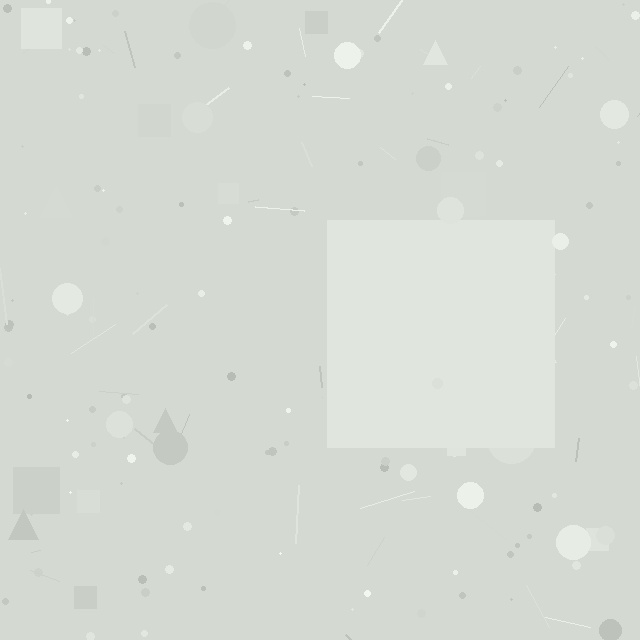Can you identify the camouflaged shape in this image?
The camouflaged shape is a square.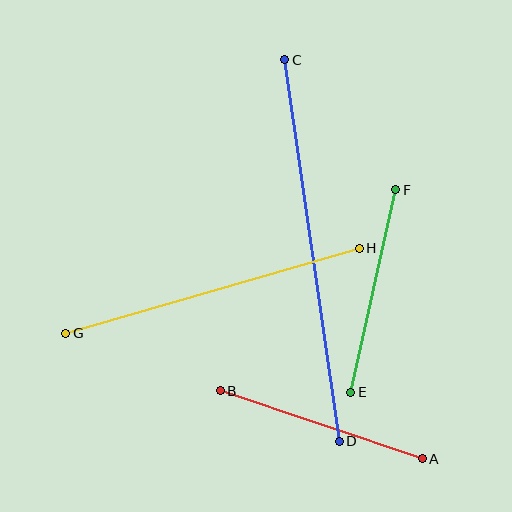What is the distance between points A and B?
The distance is approximately 213 pixels.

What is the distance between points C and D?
The distance is approximately 386 pixels.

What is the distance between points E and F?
The distance is approximately 208 pixels.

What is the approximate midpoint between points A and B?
The midpoint is at approximately (321, 425) pixels.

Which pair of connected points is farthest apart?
Points C and D are farthest apart.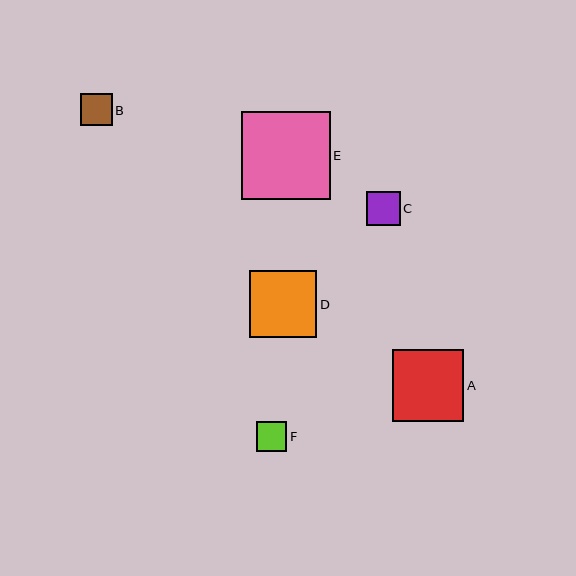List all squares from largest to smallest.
From largest to smallest: E, A, D, C, B, F.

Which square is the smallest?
Square F is the smallest with a size of approximately 31 pixels.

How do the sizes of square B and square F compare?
Square B and square F are approximately the same size.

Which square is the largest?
Square E is the largest with a size of approximately 88 pixels.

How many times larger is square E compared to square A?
Square E is approximately 1.2 times the size of square A.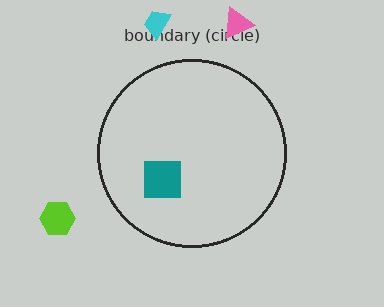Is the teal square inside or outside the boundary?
Inside.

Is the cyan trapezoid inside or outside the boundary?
Outside.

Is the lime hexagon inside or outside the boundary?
Outside.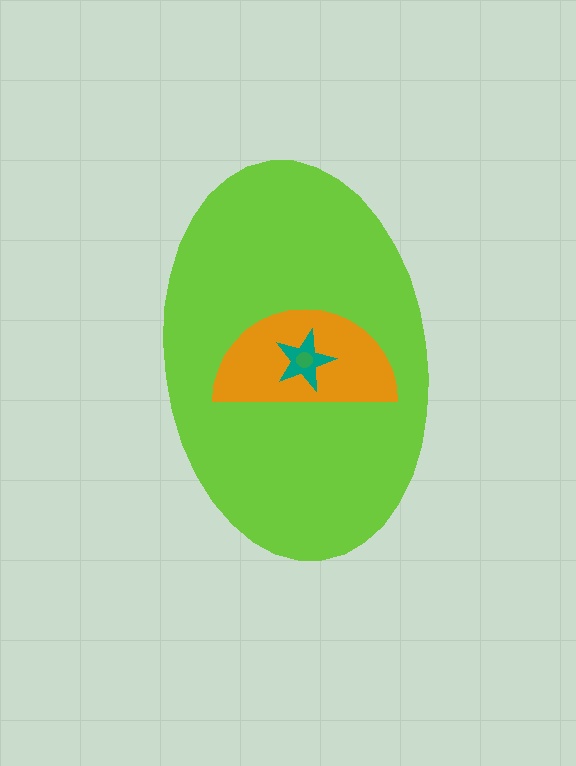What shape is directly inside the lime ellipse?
The orange semicircle.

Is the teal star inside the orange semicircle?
Yes.